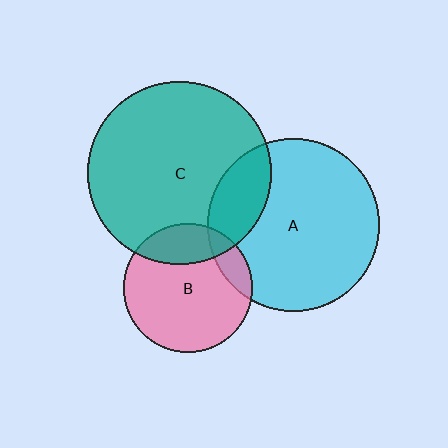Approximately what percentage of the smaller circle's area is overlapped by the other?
Approximately 20%.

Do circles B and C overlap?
Yes.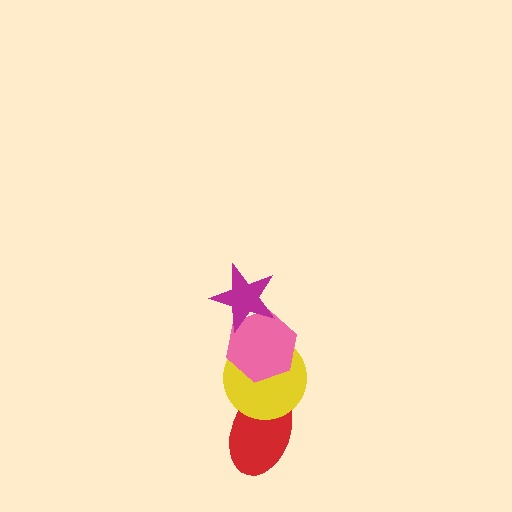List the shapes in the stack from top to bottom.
From top to bottom: the magenta star, the pink hexagon, the yellow circle, the red ellipse.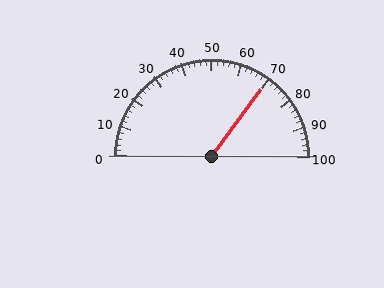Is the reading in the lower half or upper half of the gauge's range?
The reading is in the upper half of the range (0 to 100).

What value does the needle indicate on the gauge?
The needle indicates approximately 70.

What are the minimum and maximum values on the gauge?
The gauge ranges from 0 to 100.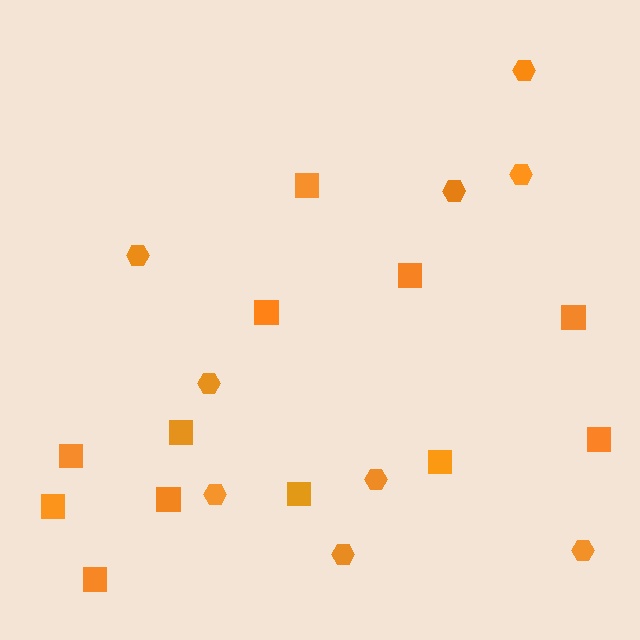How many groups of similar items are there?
There are 2 groups: one group of hexagons (9) and one group of squares (12).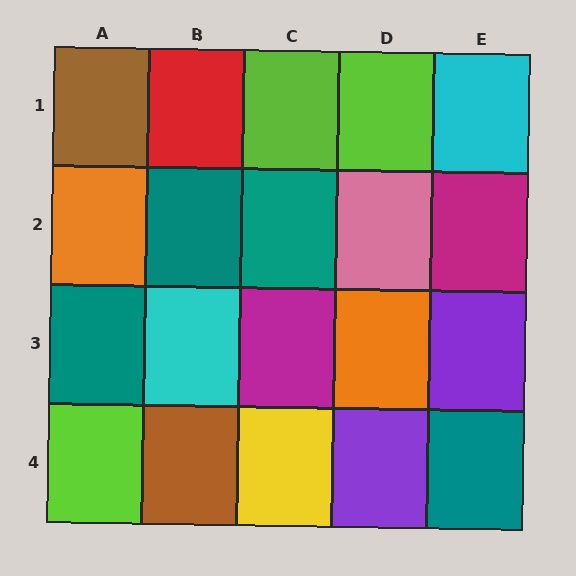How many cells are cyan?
2 cells are cyan.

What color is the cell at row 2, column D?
Pink.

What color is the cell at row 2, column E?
Magenta.